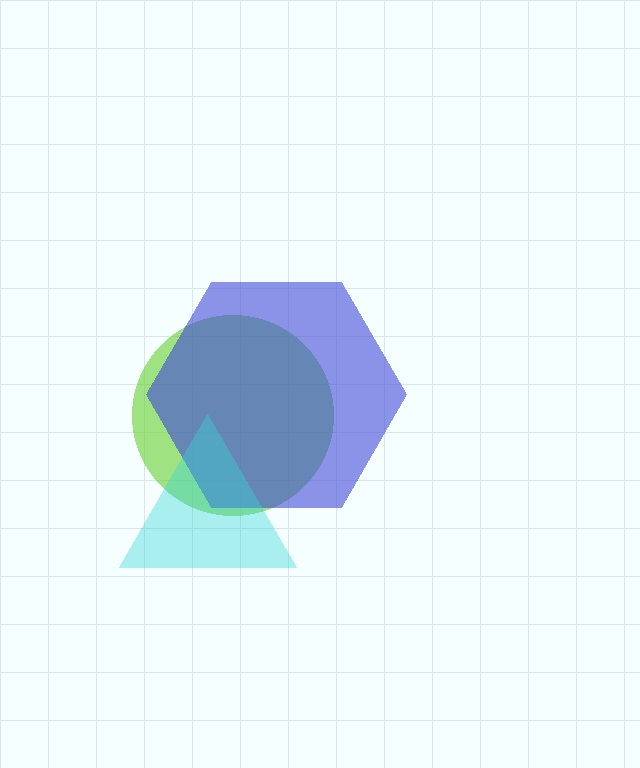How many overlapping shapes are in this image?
There are 3 overlapping shapes in the image.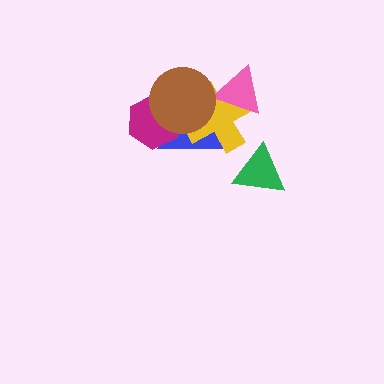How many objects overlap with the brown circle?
3 objects overlap with the brown circle.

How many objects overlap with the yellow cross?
3 objects overlap with the yellow cross.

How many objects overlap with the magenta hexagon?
2 objects overlap with the magenta hexagon.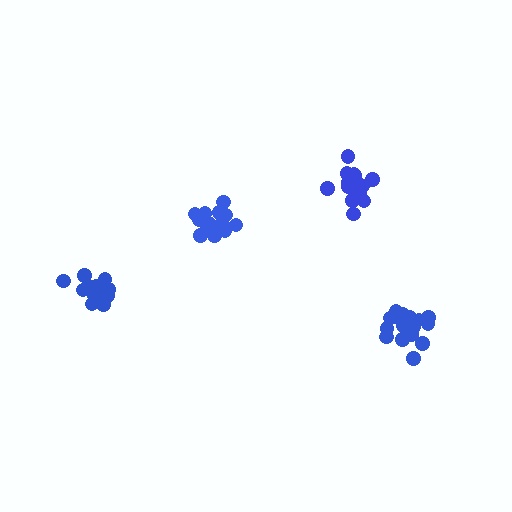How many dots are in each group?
Group 1: 14 dots, Group 2: 20 dots, Group 3: 16 dots, Group 4: 17 dots (67 total).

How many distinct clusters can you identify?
There are 4 distinct clusters.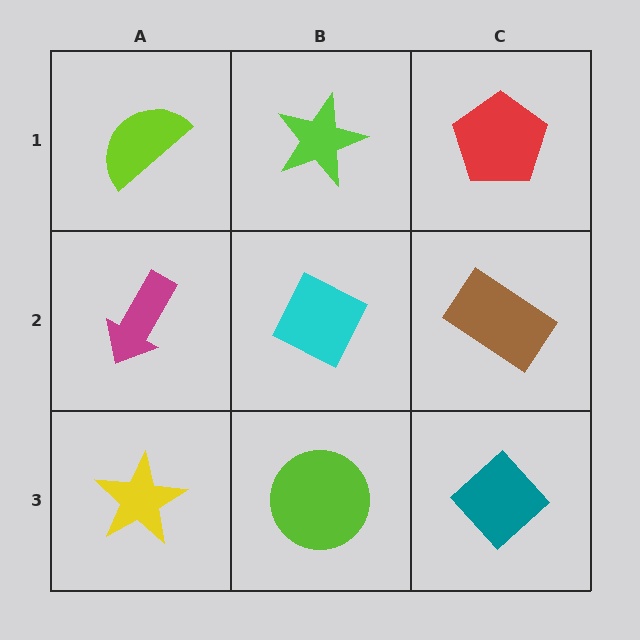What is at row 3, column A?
A yellow star.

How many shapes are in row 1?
3 shapes.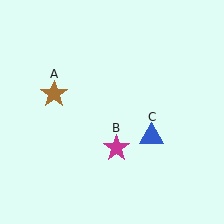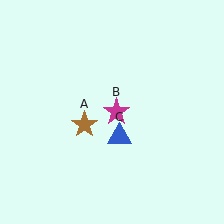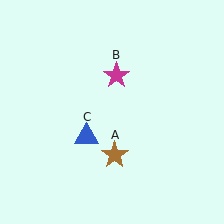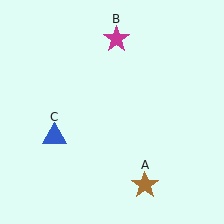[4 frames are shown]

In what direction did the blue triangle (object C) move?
The blue triangle (object C) moved left.